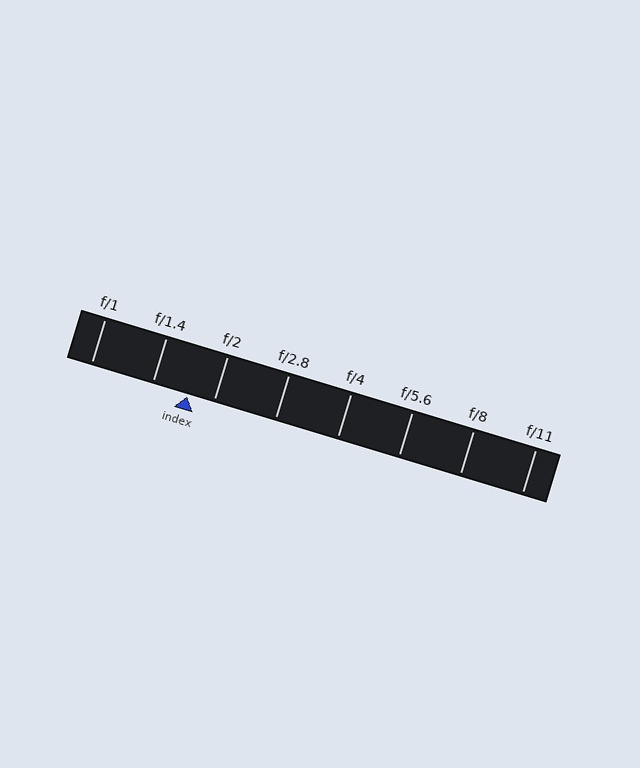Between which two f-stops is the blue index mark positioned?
The index mark is between f/1.4 and f/2.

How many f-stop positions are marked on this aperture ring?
There are 8 f-stop positions marked.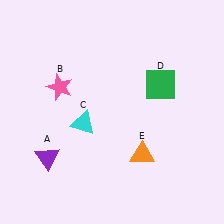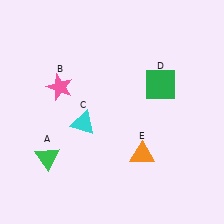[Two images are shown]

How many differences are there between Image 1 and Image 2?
There is 1 difference between the two images.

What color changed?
The triangle (A) changed from purple in Image 1 to green in Image 2.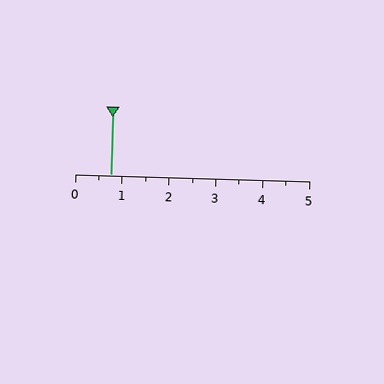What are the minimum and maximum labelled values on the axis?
The axis runs from 0 to 5.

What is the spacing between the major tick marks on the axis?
The major ticks are spaced 1 apart.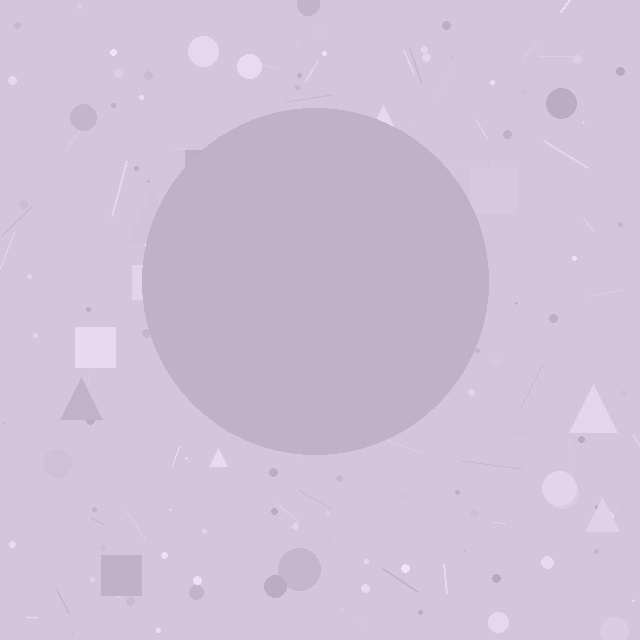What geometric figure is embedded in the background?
A circle is embedded in the background.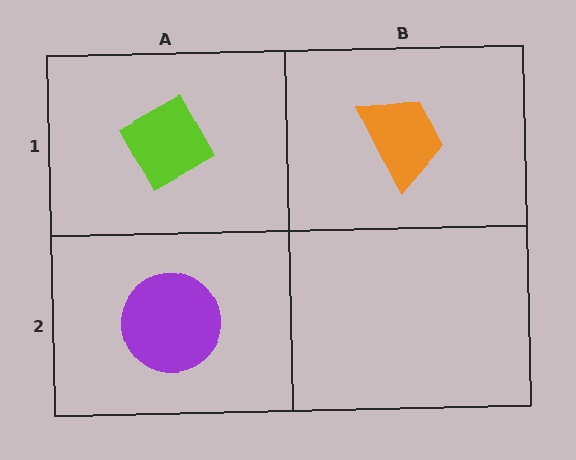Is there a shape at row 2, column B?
No, that cell is empty.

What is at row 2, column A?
A purple circle.